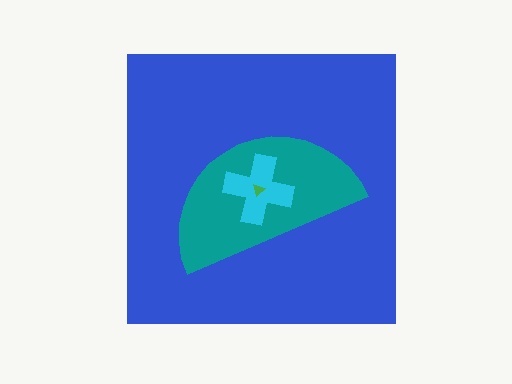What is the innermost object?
The green triangle.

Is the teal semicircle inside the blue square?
Yes.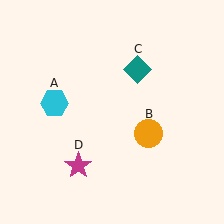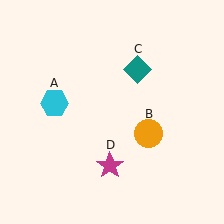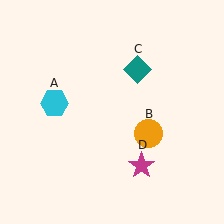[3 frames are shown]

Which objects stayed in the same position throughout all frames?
Cyan hexagon (object A) and orange circle (object B) and teal diamond (object C) remained stationary.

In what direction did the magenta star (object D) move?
The magenta star (object D) moved right.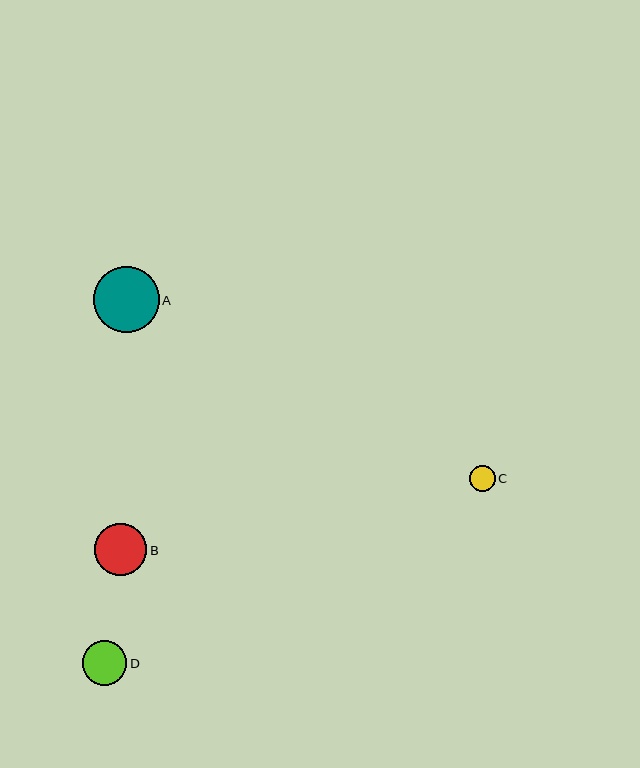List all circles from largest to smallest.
From largest to smallest: A, B, D, C.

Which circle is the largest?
Circle A is the largest with a size of approximately 66 pixels.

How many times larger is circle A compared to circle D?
Circle A is approximately 1.5 times the size of circle D.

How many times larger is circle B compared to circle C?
Circle B is approximately 2.0 times the size of circle C.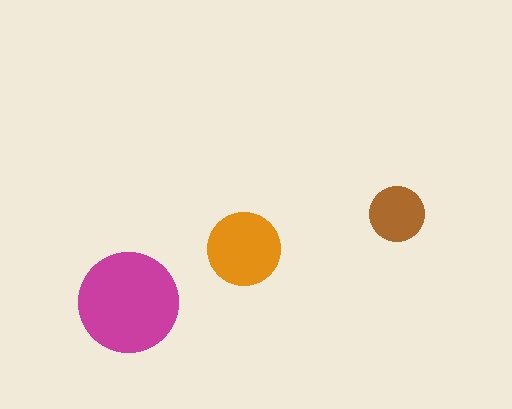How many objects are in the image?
There are 3 objects in the image.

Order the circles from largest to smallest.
the magenta one, the orange one, the brown one.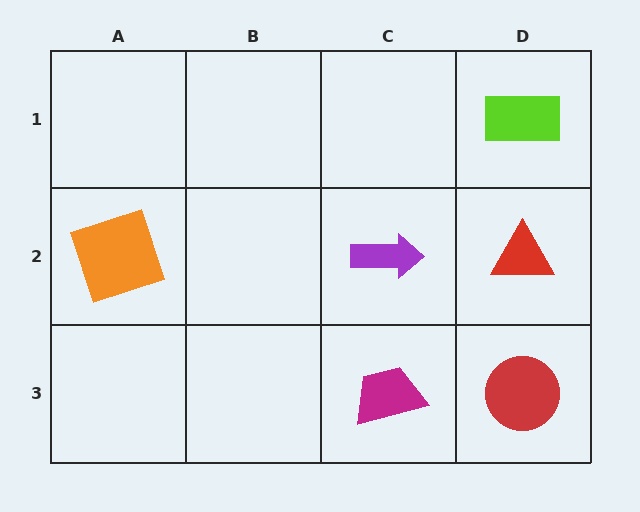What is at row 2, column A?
An orange square.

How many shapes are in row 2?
3 shapes.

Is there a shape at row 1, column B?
No, that cell is empty.